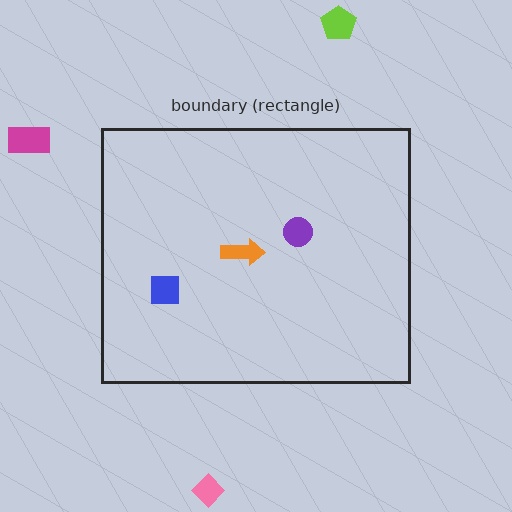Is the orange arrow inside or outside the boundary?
Inside.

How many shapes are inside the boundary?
3 inside, 3 outside.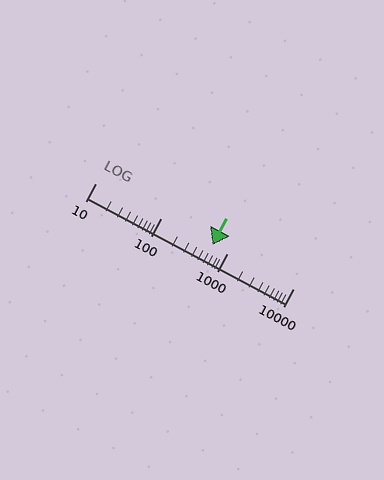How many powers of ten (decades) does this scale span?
The scale spans 3 decades, from 10 to 10000.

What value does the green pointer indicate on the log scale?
The pointer indicates approximately 590.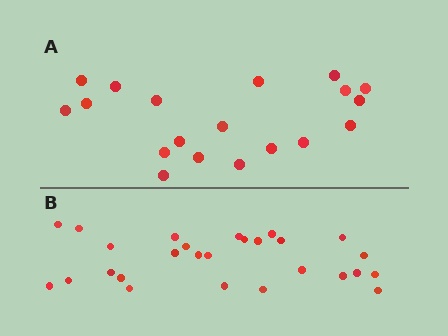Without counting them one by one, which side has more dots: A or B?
Region B (the bottom region) has more dots.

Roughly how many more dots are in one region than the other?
Region B has roughly 8 or so more dots than region A.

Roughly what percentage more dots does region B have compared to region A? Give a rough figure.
About 40% more.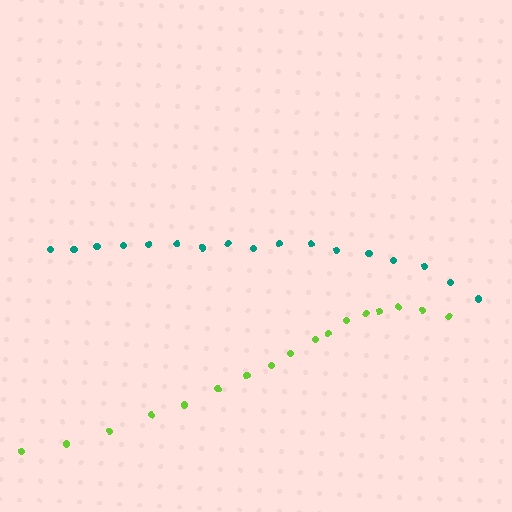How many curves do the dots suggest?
There are 2 distinct paths.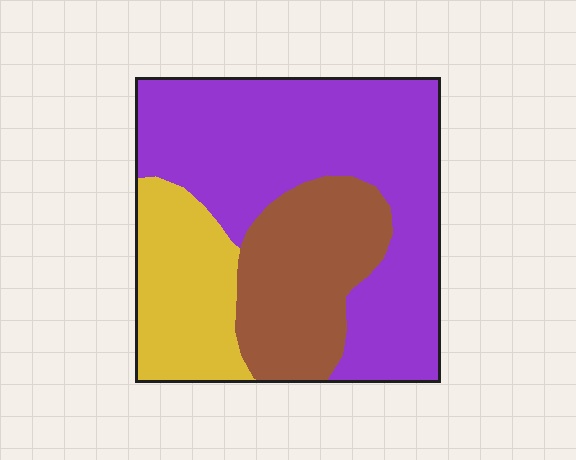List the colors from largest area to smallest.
From largest to smallest: purple, brown, yellow.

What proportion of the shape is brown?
Brown takes up about one quarter (1/4) of the shape.